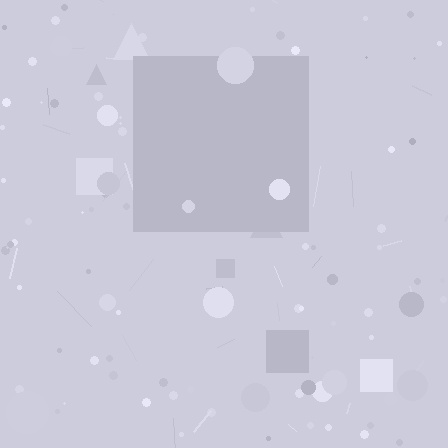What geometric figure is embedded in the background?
A square is embedded in the background.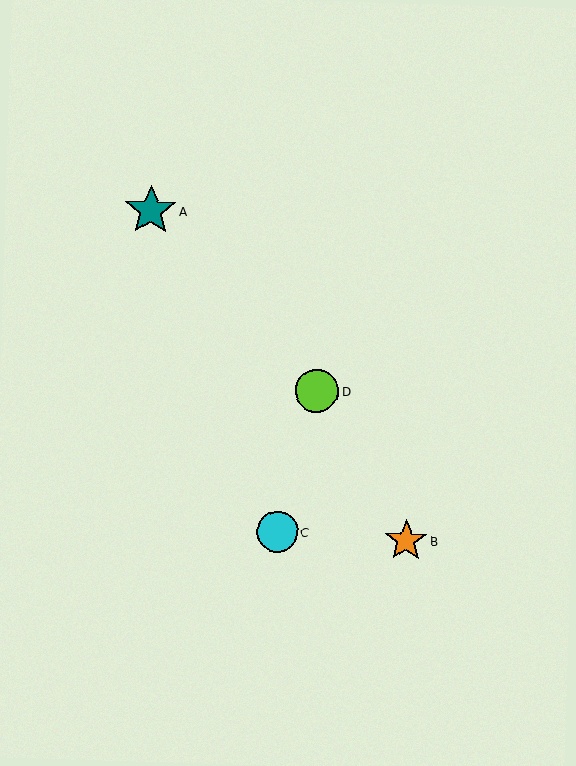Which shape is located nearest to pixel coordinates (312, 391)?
The lime circle (labeled D) at (317, 391) is nearest to that location.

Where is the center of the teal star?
The center of the teal star is at (151, 211).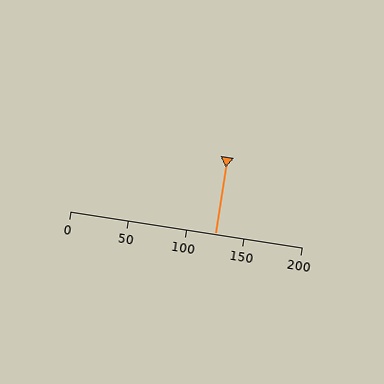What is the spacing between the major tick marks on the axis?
The major ticks are spaced 50 apart.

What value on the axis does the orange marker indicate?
The marker indicates approximately 125.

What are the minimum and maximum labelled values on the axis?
The axis runs from 0 to 200.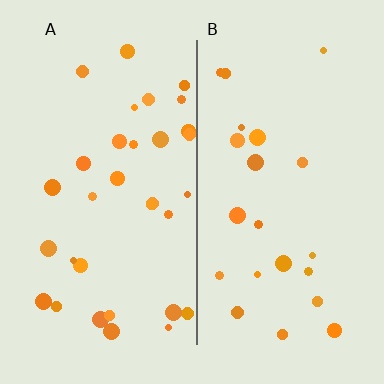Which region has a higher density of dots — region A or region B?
A (the left).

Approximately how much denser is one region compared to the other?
Approximately 1.5× — region A over region B.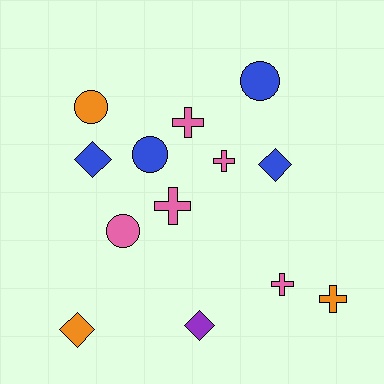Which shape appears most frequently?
Cross, with 5 objects.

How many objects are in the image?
There are 13 objects.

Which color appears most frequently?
Pink, with 5 objects.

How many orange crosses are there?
There is 1 orange cross.